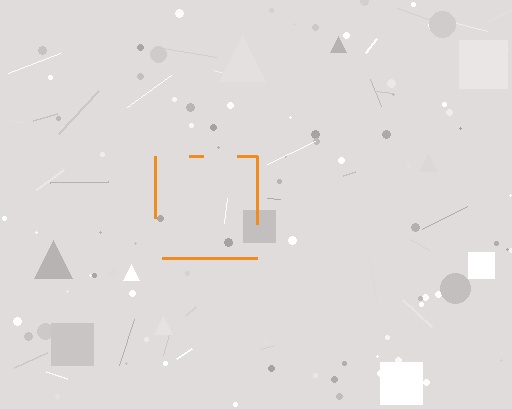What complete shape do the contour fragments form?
The contour fragments form a square.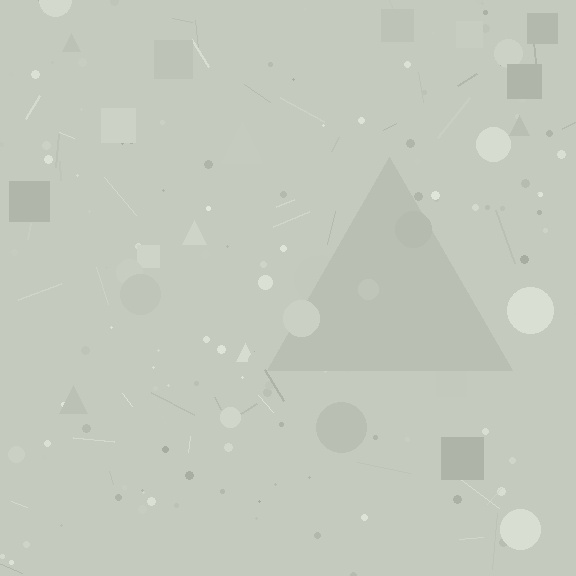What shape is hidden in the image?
A triangle is hidden in the image.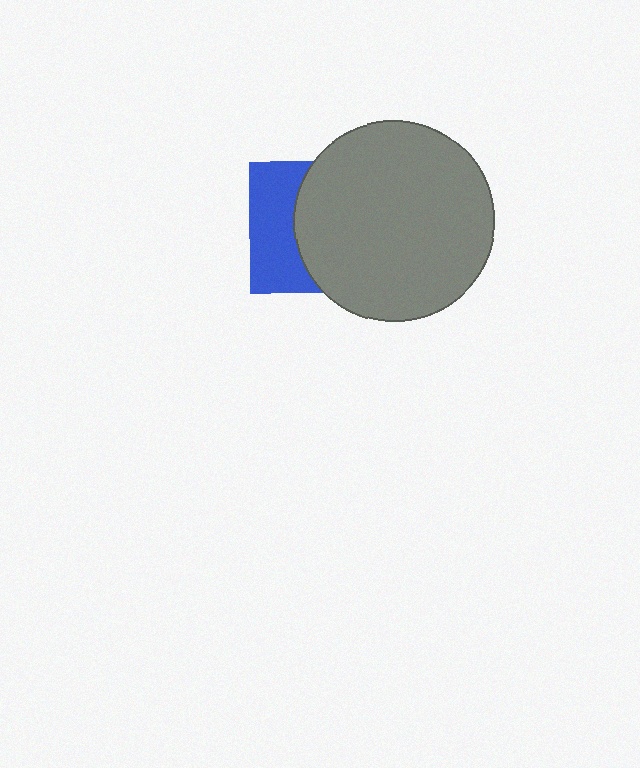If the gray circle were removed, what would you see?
You would see the complete blue square.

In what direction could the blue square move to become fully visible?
The blue square could move left. That would shift it out from behind the gray circle entirely.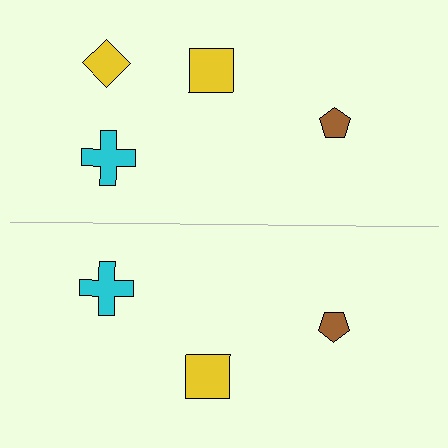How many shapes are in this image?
There are 7 shapes in this image.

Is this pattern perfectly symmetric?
No, the pattern is not perfectly symmetric. A yellow diamond is missing from the bottom side.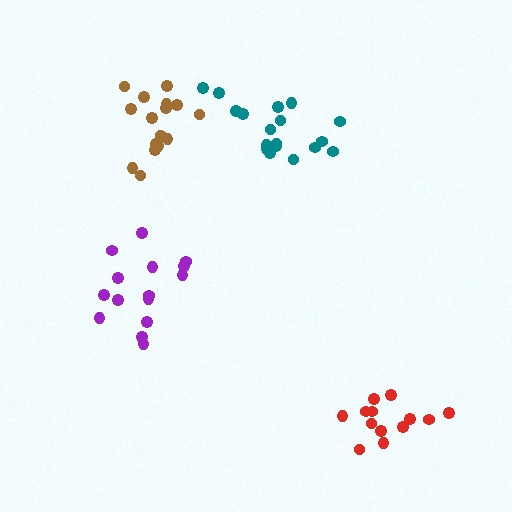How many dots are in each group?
Group 1: 15 dots, Group 2: 13 dots, Group 3: 18 dots, Group 4: 17 dots (63 total).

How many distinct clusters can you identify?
There are 4 distinct clusters.